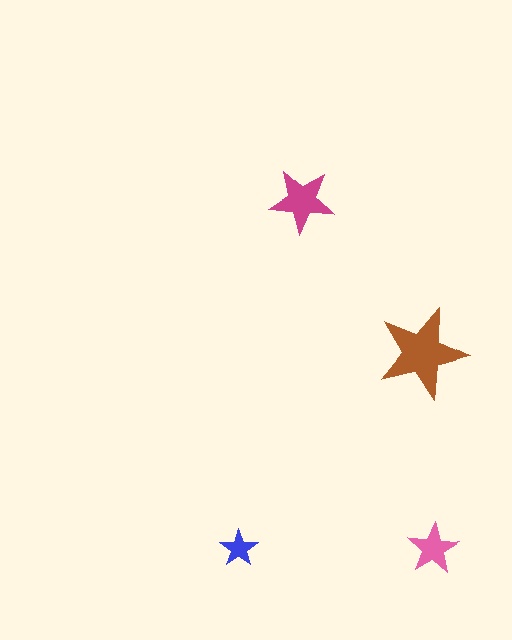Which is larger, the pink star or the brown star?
The brown one.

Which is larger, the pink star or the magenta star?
The magenta one.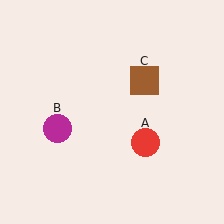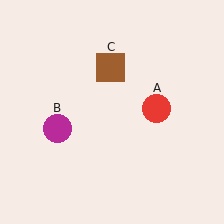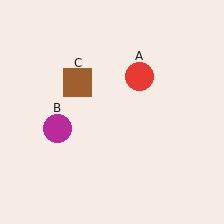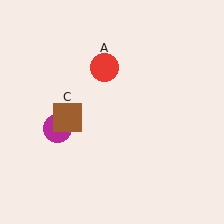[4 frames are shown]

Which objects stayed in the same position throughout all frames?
Magenta circle (object B) remained stationary.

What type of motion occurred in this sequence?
The red circle (object A), brown square (object C) rotated counterclockwise around the center of the scene.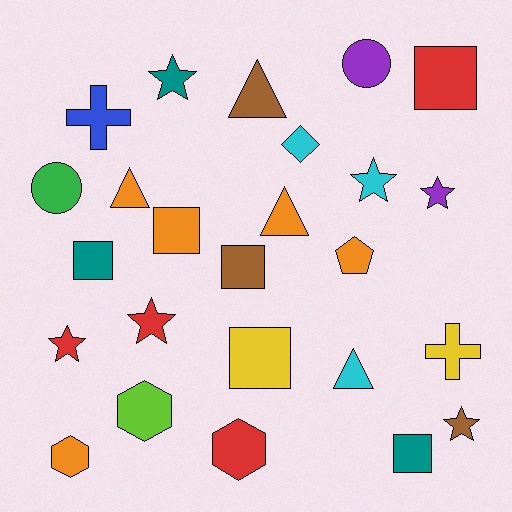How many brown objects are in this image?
There are 3 brown objects.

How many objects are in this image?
There are 25 objects.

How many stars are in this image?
There are 6 stars.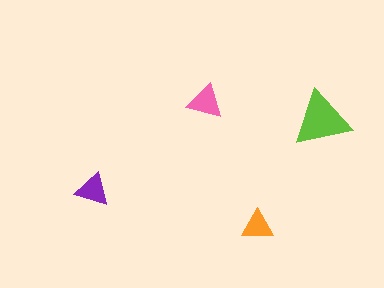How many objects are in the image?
There are 4 objects in the image.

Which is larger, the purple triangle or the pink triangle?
The pink one.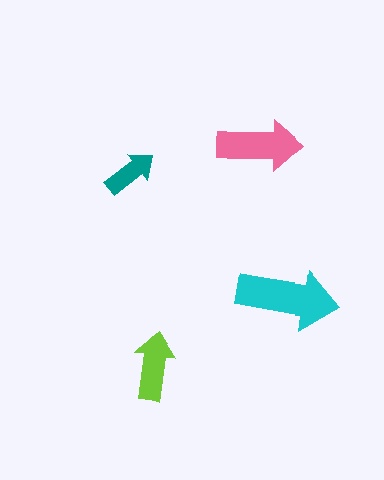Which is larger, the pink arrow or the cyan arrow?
The cyan one.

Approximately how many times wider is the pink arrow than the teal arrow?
About 1.5 times wider.